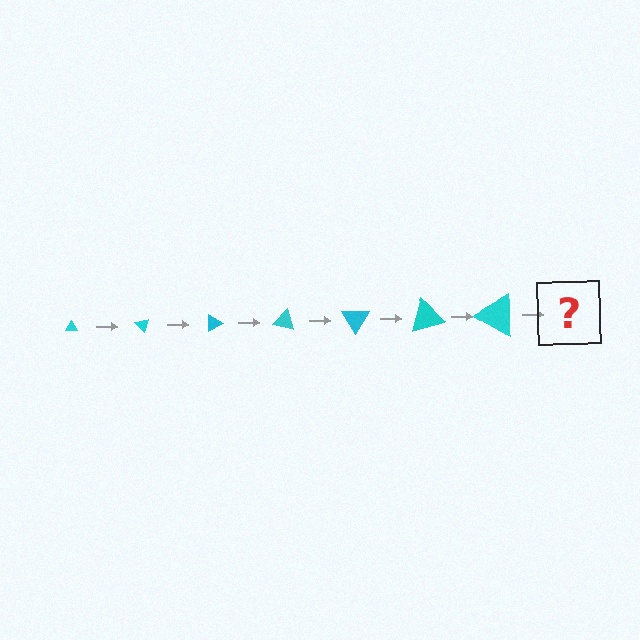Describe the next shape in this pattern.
It should be a triangle, larger than the previous one and rotated 315 degrees from the start.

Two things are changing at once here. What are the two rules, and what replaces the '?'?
The two rules are that the triangle grows larger each step and it rotates 45 degrees each step. The '?' should be a triangle, larger than the previous one and rotated 315 degrees from the start.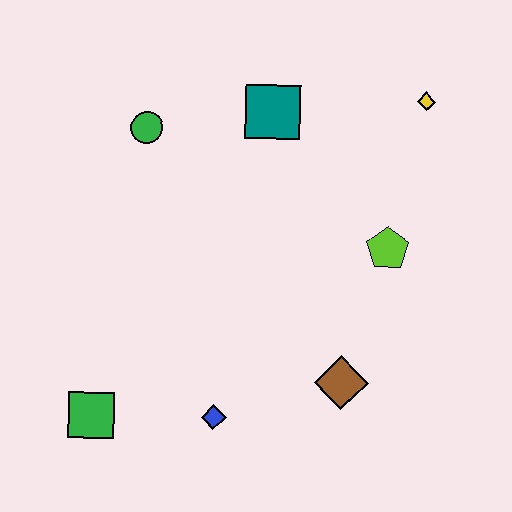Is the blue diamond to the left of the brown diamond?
Yes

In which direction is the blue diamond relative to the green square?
The blue diamond is to the right of the green square.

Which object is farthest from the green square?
The yellow diamond is farthest from the green square.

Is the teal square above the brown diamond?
Yes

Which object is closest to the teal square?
The green circle is closest to the teal square.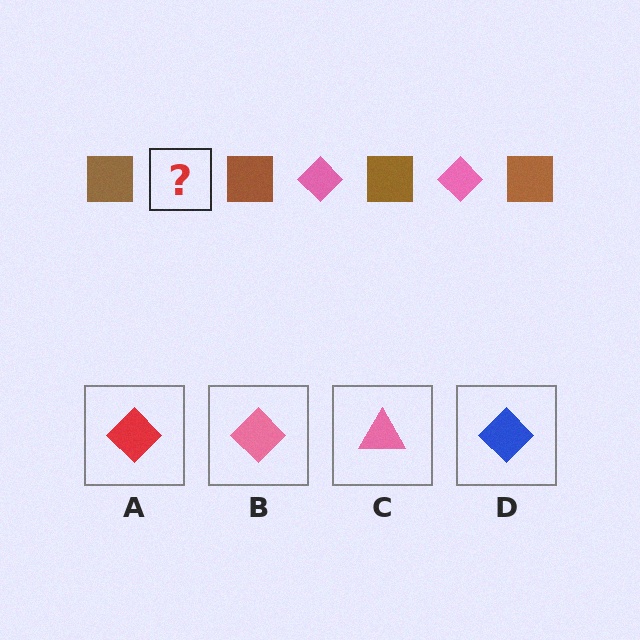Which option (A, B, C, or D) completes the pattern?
B.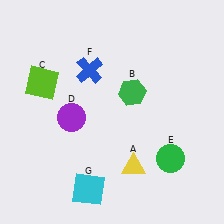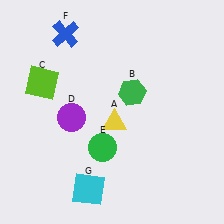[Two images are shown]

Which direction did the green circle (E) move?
The green circle (E) moved left.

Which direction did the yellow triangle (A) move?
The yellow triangle (A) moved up.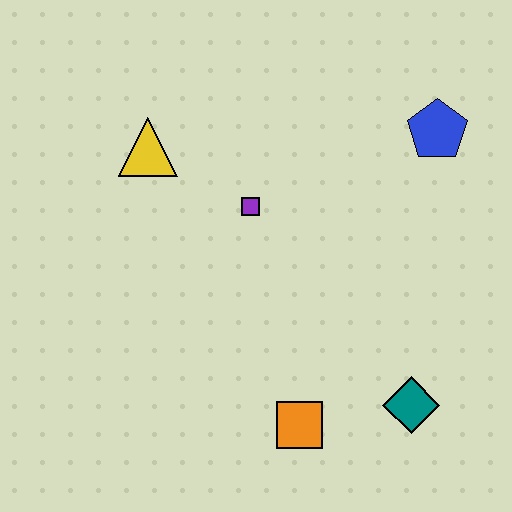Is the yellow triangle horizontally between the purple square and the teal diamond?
No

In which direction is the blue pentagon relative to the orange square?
The blue pentagon is above the orange square.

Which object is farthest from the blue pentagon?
The orange square is farthest from the blue pentagon.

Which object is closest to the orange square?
The teal diamond is closest to the orange square.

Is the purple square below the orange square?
No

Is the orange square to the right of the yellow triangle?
Yes